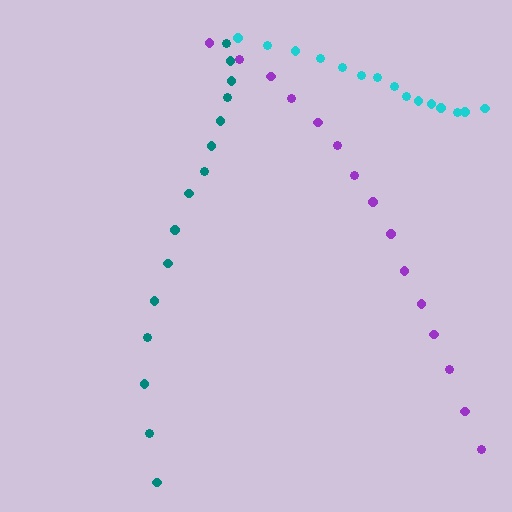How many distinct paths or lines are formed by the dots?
There are 3 distinct paths.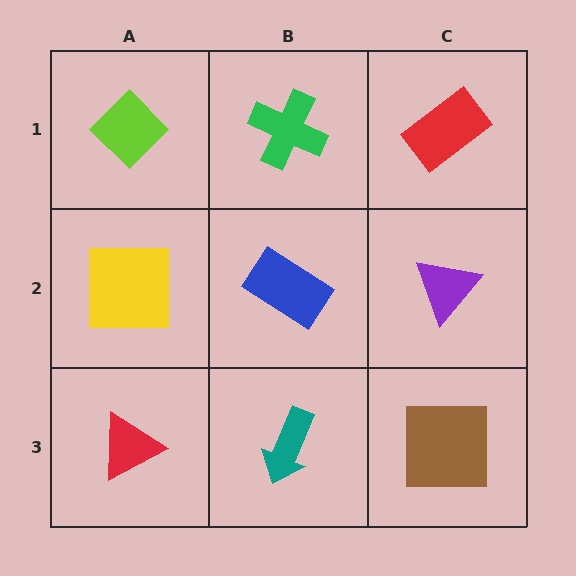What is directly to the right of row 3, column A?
A teal arrow.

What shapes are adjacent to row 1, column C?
A purple triangle (row 2, column C), a green cross (row 1, column B).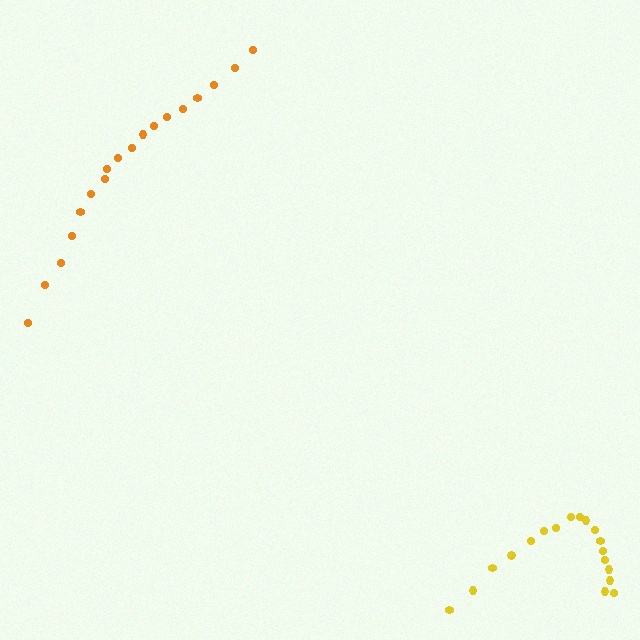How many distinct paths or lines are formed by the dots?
There are 2 distinct paths.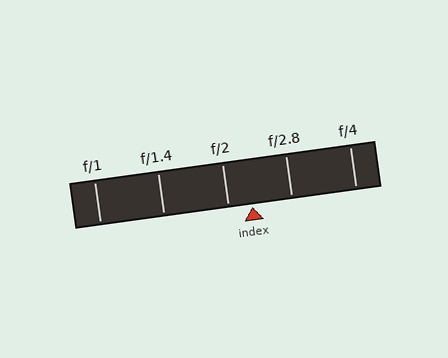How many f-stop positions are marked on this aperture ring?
There are 5 f-stop positions marked.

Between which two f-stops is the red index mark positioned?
The index mark is between f/2 and f/2.8.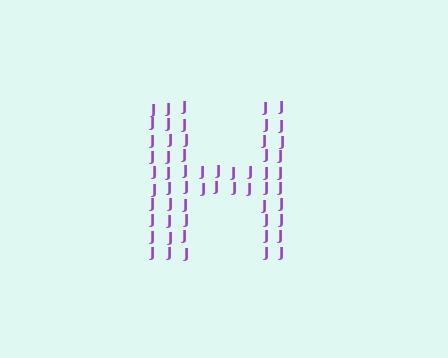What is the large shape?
The large shape is the letter H.